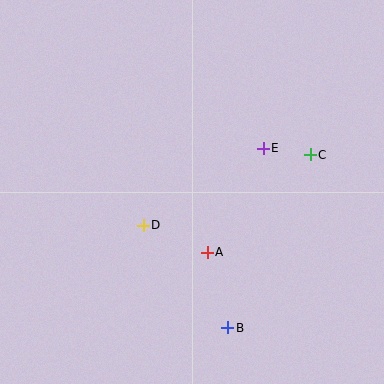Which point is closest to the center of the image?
Point D at (143, 225) is closest to the center.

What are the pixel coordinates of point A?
Point A is at (207, 252).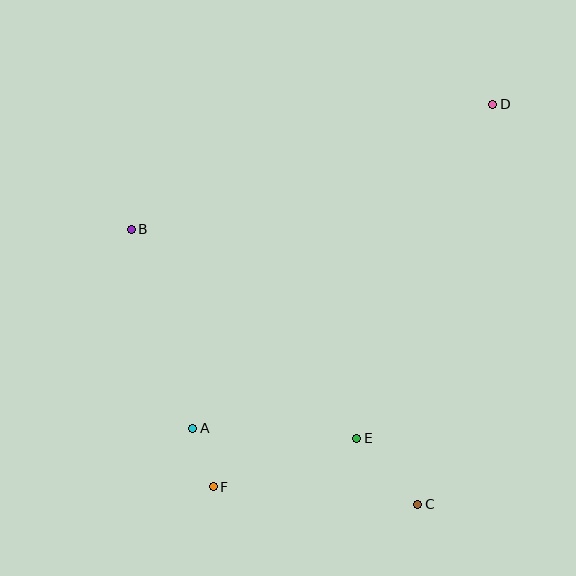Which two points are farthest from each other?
Points D and F are farthest from each other.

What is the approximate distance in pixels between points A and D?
The distance between A and D is approximately 442 pixels.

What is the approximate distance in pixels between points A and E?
The distance between A and E is approximately 164 pixels.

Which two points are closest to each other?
Points A and F are closest to each other.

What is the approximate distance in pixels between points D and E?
The distance between D and E is approximately 361 pixels.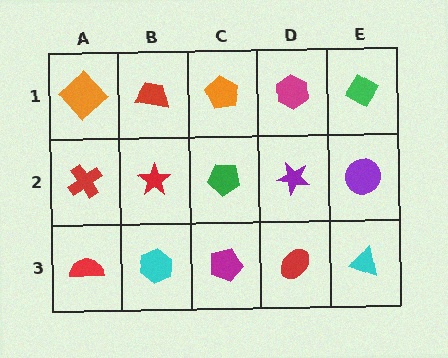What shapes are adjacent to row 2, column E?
A green diamond (row 1, column E), a cyan triangle (row 3, column E), a purple star (row 2, column D).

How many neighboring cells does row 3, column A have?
2.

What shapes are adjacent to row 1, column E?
A purple circle (row 2, column E), a magenta hexagon (row 1, column D).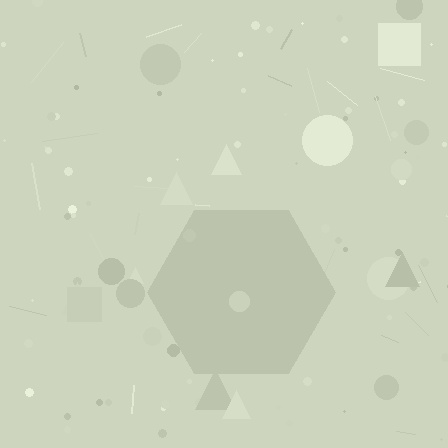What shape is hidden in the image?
A hexagon is hidden in the image.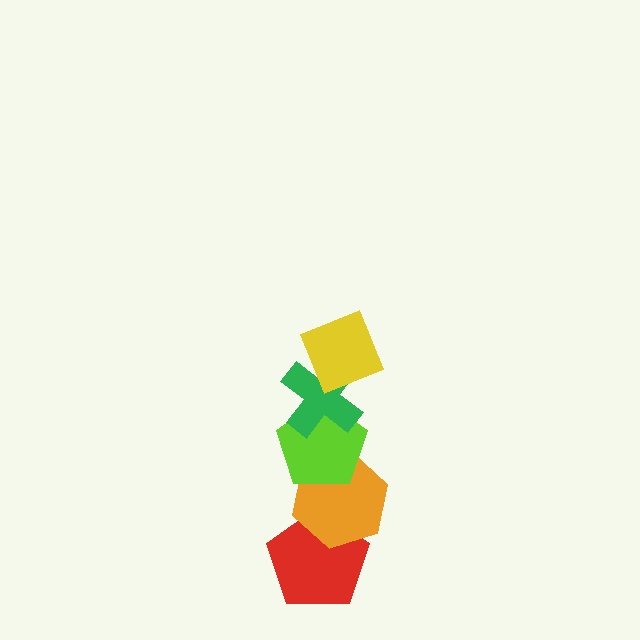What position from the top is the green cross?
The green cross is 2nd from the top.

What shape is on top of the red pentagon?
The orange hexagon is on top of the red pentagon.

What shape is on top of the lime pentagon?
The green cross is on top of the lime pentagon.